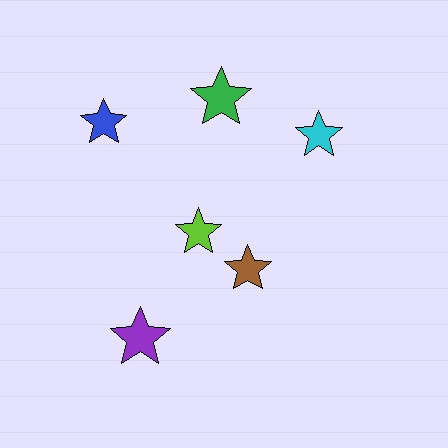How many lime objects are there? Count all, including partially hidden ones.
There is 1 lime object.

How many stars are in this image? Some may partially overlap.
There are 6 stars.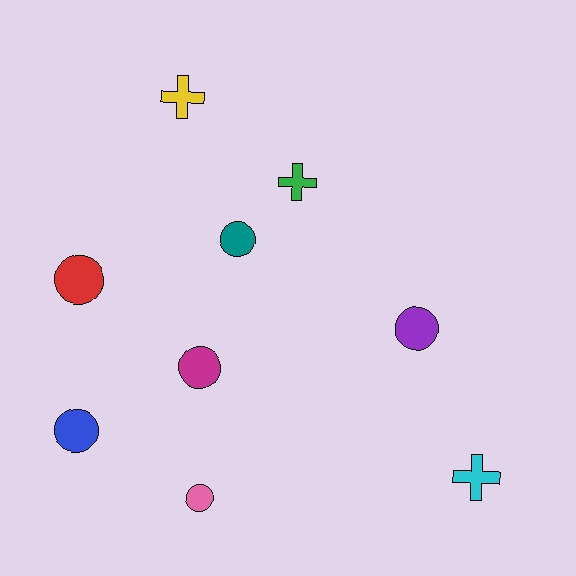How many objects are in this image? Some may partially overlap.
There are 9 objects.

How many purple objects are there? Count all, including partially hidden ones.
There is 1 purple object.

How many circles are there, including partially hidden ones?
There are 6 circles.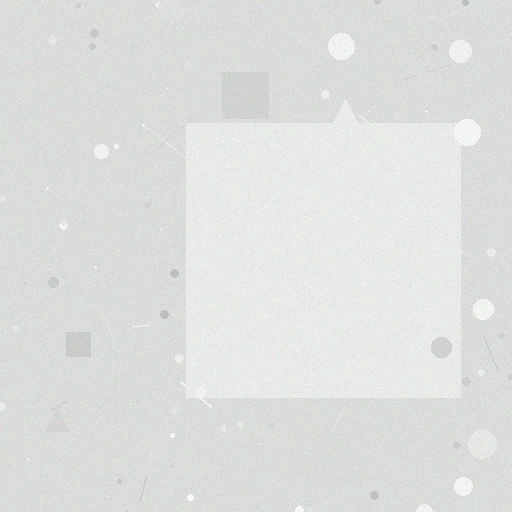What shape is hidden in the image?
A square is hidden in the image.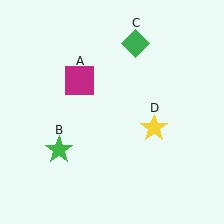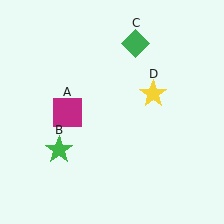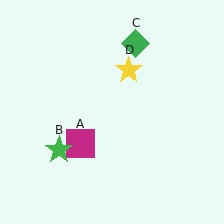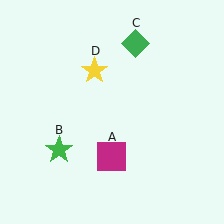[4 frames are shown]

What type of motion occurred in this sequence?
The magenta square (object A), yellow star (object D) rotated counterclockwise around the center of the scene.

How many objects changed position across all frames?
2 objects changed position: magenta square (object A), yellow star (object D).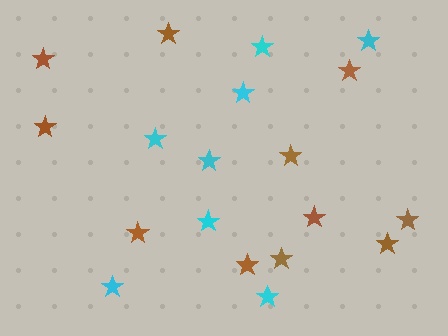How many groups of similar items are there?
There are 2 groups: one group of cyan stars (8) and one group of brown stars (11).